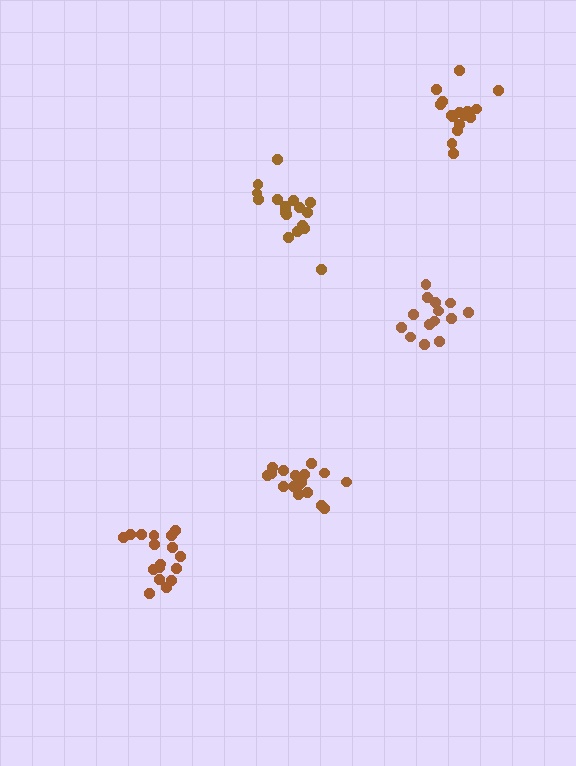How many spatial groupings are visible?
There are 5 spatial groupings.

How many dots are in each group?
Group 1: 14 dots, Group 2: 17 dots, Group 3: 17 dots, Group 4: 18 dots, Group 5: 17 dots (83 total).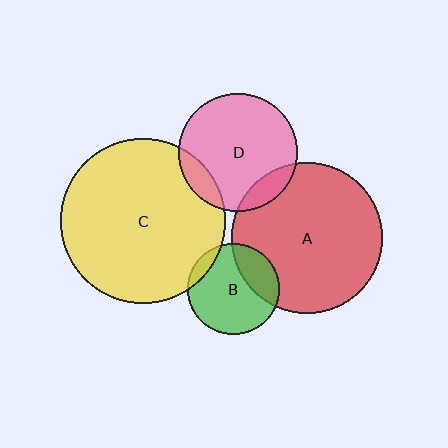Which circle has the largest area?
Circle C (yellow).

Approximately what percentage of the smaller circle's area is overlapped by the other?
Approximately 25%.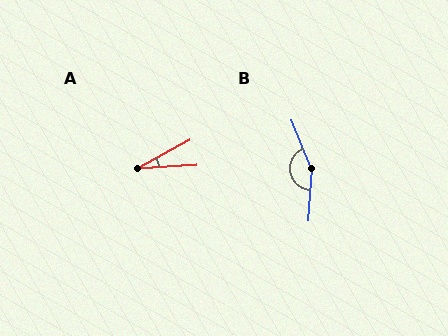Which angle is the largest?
B, at approximately 155 degrees.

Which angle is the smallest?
A, at approximately 26 degrees.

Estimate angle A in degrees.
Approximately 26 degrees.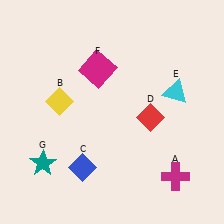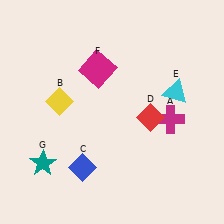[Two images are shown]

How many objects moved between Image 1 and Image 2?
1 object moved between the two images.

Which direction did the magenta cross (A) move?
The magenta cross (A) moved up.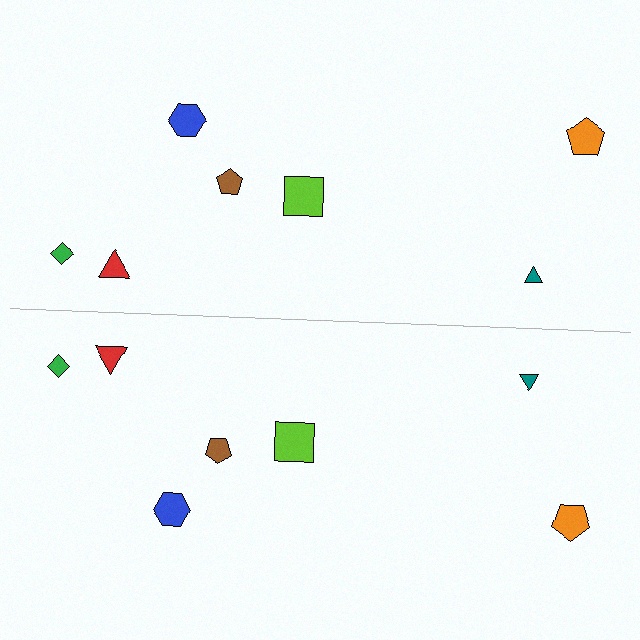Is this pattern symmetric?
Yes, this pattern has bilateral (reflection) symmetry.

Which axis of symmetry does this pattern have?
The pattern has a horizontal axis of symmetry running through the center of the image.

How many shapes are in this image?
There are 14 shapes in this image.